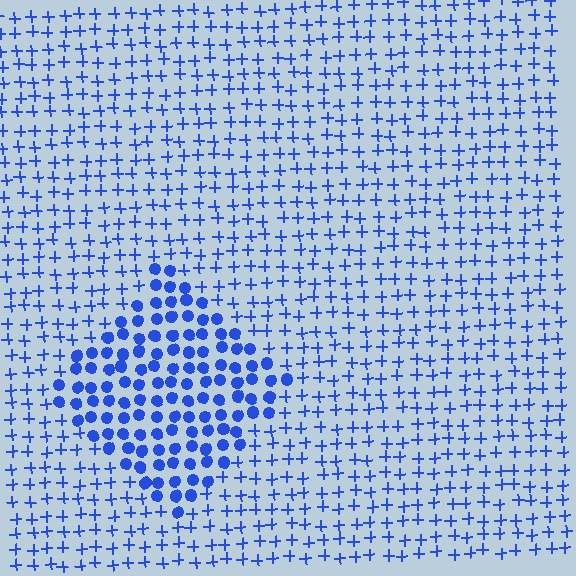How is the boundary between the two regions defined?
The boundary is defined by a change in element shape: circles inside vs. plus signs outside. All elements share the same color and spacing.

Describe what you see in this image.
The image is filled with small blue elements arranged in a uniform grid. A diamond-shaped region contains circles, while the surrounding area contains plus signs. The boundary is defined purely by the change in element shape.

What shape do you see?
I see a diamond.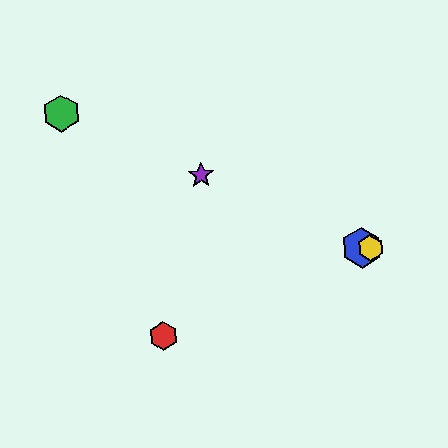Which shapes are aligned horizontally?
The blue hexagon, the yellow hexagon are aligned horizontally.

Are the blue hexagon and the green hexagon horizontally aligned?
No, the blue hexagon is at y≈248 and the green hexagon is at y≈113.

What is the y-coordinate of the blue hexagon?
The blue hexagon is at y≈248.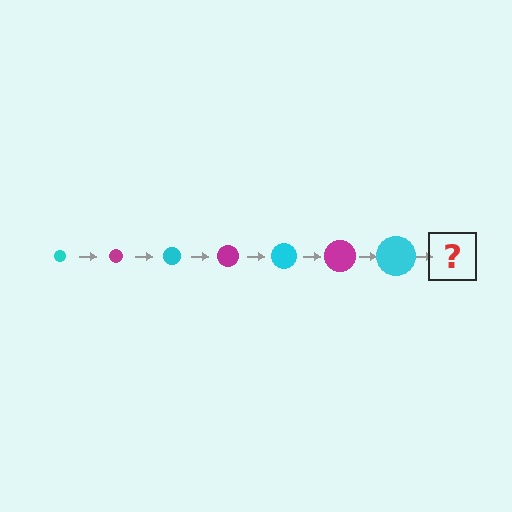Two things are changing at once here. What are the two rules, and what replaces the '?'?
The two rules are that the circle grows larger each step and the color cycles through cyan and magenta. The '?' should be a magenta circle, larger than the previous one.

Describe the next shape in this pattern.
It should be a magenta circle, larger than the previous one.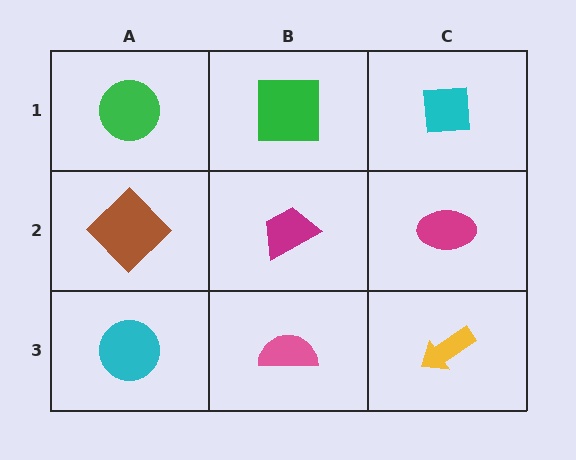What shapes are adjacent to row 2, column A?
A green circle (row 1, column A), a cyan circle (row 3, column A), a magenta trapezoid (row 2, column B).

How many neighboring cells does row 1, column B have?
3.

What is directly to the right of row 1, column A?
A green square.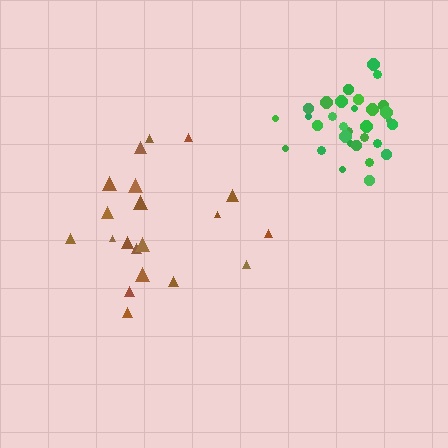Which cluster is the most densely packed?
Green.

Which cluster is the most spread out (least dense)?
Brown.